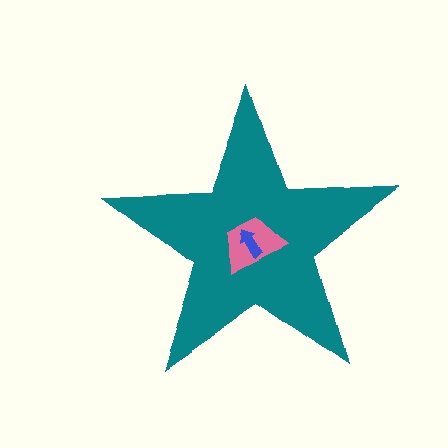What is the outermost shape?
The teal star.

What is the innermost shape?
The blue arrow.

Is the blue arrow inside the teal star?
Yes.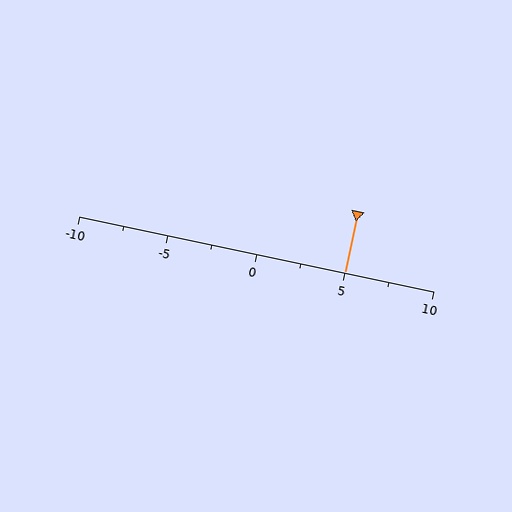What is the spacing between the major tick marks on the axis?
The major ticks are spaced 5 apart.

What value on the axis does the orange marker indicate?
The marker indicates approximately 5.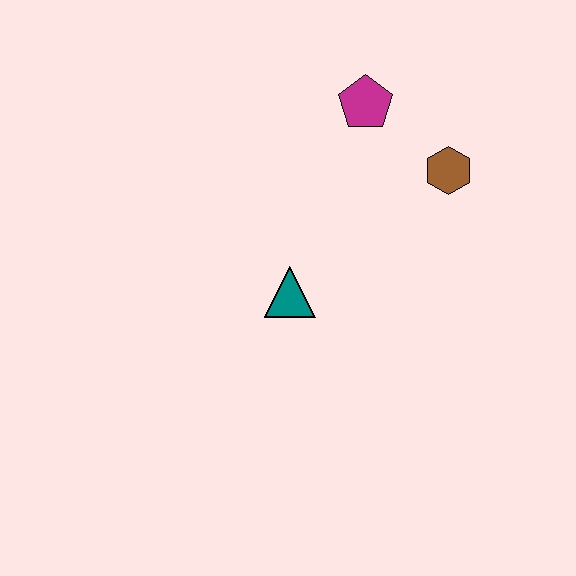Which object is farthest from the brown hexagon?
The teal triangle is farthest from the brown hexagon.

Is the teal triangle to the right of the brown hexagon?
No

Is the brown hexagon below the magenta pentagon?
Yes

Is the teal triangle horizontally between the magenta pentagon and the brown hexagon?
No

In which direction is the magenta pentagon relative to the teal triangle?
The magenta pentagon is above the teal triangle.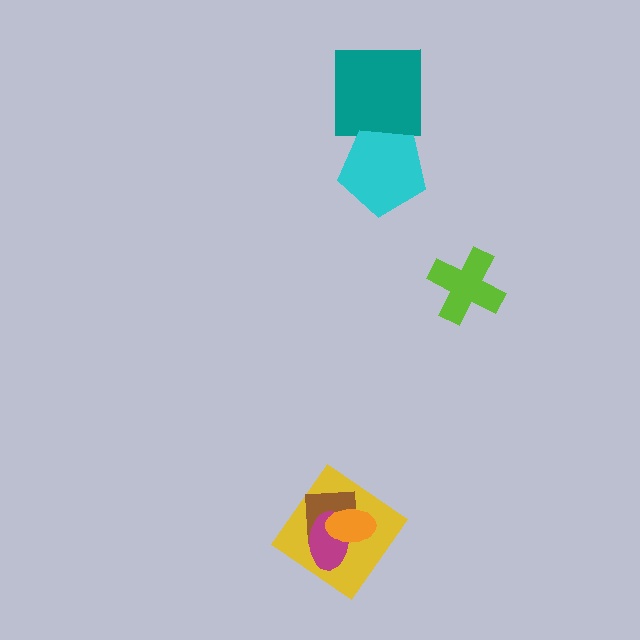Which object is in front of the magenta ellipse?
The orange ellipse is in front of the magenta ellipse.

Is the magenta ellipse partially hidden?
Yes, it is partially covered by another shape.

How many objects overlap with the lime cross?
0 objects overlap with the lime cross.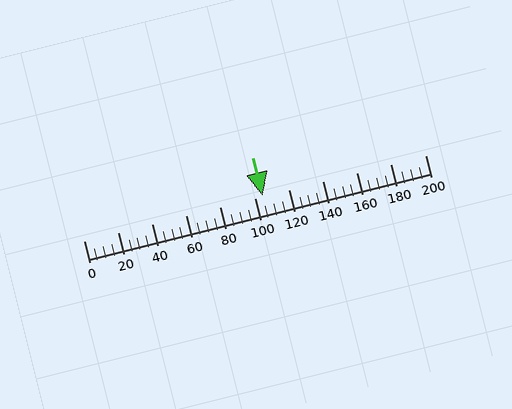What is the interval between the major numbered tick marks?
The major tick marks are spaced 20 units apart.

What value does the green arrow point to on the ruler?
The green arrow points to approximately 105.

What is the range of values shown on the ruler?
The ruler shows values from 0 to 200.